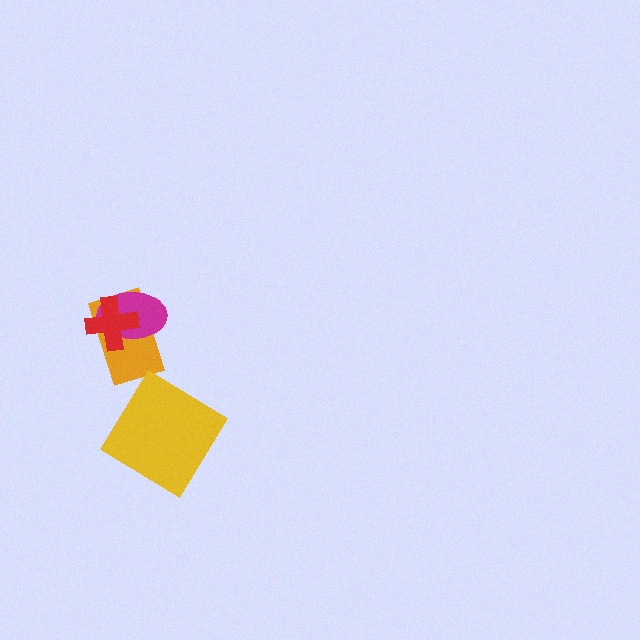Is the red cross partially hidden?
No, no other shape covers it.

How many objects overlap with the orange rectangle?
2 objects overlap with the orange rectangle.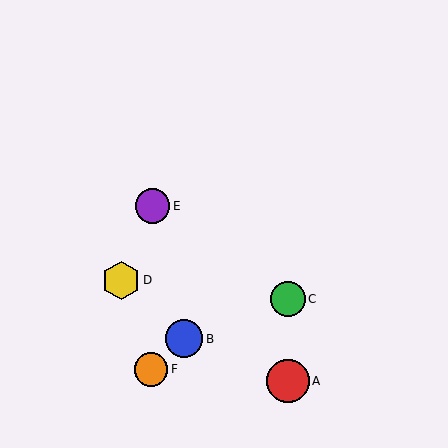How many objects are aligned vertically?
2 objects (A, C) are aligned vertically.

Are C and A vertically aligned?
Yes, both are at x≈288.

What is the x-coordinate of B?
Object B is at x≈184.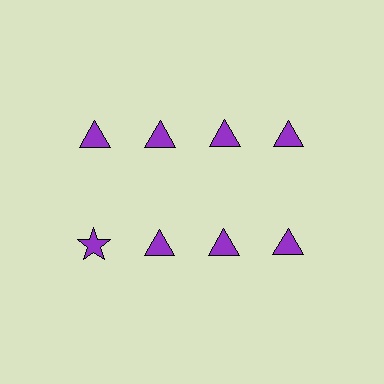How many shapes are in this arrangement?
There are 8 shapes arranged in a grid pattern.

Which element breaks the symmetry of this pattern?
The purple star in the second row, leftmost column breaks the symmetry. All other shapes are purple triangles.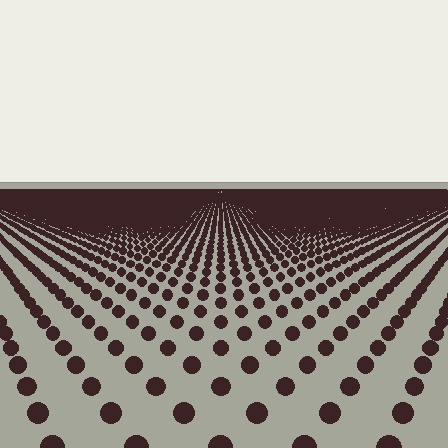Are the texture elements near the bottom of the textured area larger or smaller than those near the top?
Larger. Near the bottom, elements are closer to the viewer and appear at a bigger on-screen size.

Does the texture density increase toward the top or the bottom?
Density increases toward the top.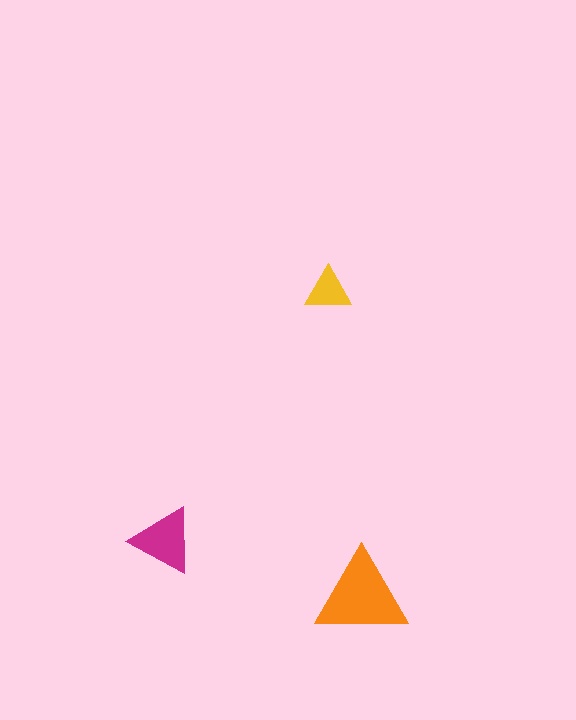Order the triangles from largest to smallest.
the orange one, the magenta one, the yellow one.